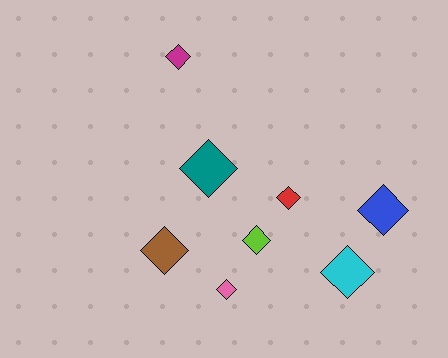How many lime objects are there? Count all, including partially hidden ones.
There is 1 lime object.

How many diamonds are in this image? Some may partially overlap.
There are 8 diamonds.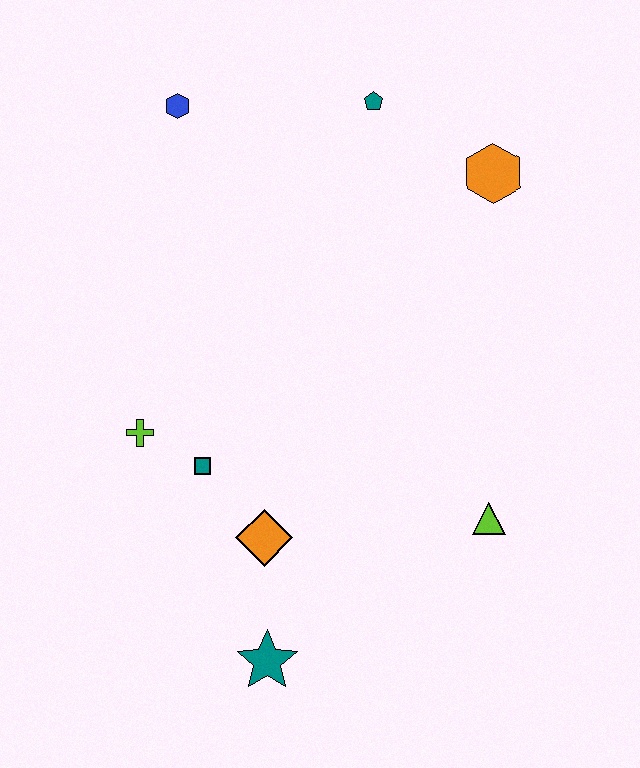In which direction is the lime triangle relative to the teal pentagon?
The lime triangle is below the teal pentagon.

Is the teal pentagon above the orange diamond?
Yes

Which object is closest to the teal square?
The lime cross is closest to the teal square.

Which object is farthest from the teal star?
The teal pentagon is farthest from the teal star.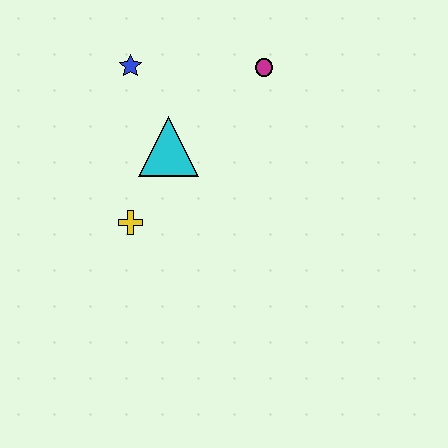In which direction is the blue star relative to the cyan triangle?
The blue star is above the cyan triangle.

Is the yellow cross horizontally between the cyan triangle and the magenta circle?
No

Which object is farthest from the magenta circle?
The yellow cross is farthest from the magenta circle.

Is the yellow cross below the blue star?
Yes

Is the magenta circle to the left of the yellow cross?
No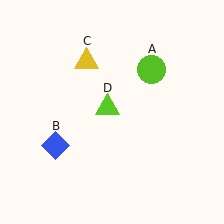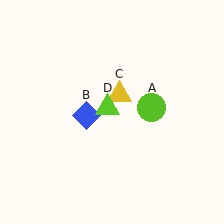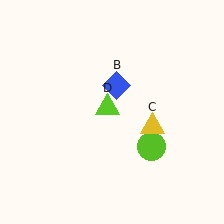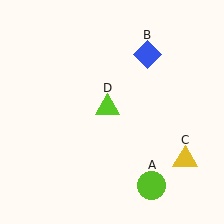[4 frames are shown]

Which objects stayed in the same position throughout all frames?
Lime triangle (object D) remained stationary.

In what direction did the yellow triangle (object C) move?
The yellow triangle (object C) moved down and to the right.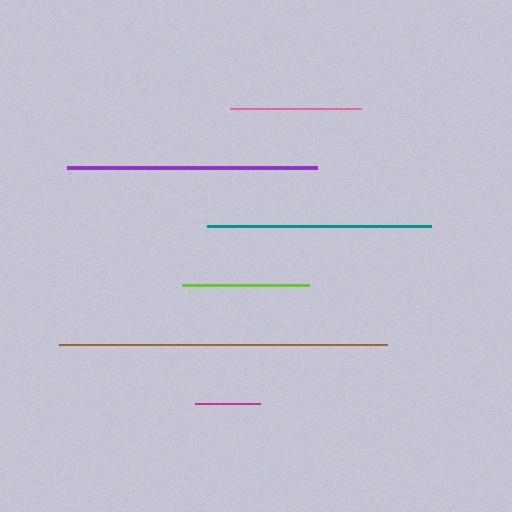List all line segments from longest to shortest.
From longest to shortest: brown, purple, teal, pink, lime, magenta.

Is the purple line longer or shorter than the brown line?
The brown line is longer than the purple line.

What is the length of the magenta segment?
The magenta segment is approximately 66 pixels long.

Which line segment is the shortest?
The magenta line is the shortest at approximately 66 pixels.